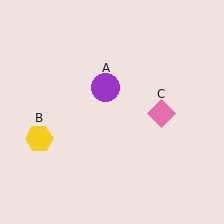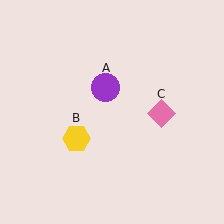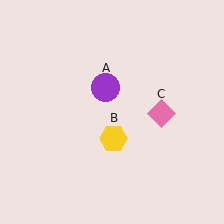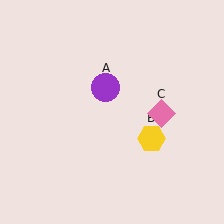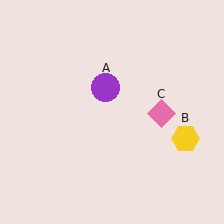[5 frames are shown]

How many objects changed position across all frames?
1 object changed position: yellow hexagon (object B).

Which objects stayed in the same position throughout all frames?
Purple circle (object A) and pink diamond (object C) remained stationary.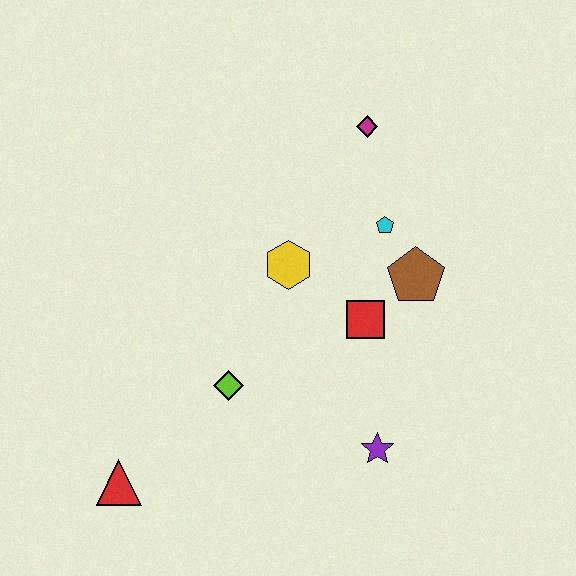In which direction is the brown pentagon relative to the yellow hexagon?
The brown pentagon is to the right of the yellow hexagon.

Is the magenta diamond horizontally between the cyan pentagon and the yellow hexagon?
Yes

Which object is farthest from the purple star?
The magenta diamond is farthest from the purple star.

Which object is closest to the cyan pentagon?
The brown pentagon is closest to the cyan pentagon.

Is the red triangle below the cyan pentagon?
Yes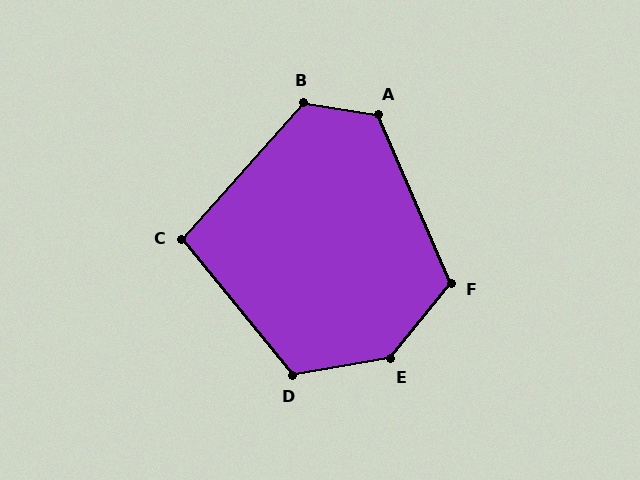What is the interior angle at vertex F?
Approximately 118 degrees (obtuse).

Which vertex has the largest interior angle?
E, at approximately 138 degrees.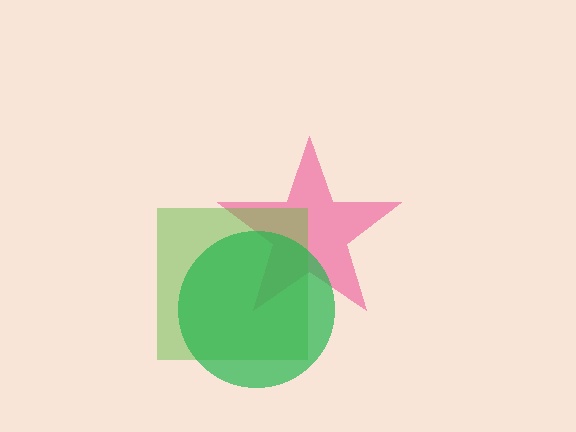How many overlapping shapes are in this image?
There are 3 overlapping shapes in the image.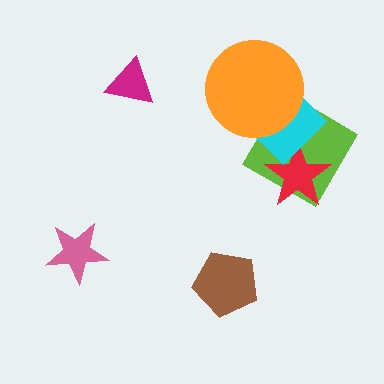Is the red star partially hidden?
Yes, it is partially covered by another shape.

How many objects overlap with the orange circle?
2 objects overlap with the orange circle.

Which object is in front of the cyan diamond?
The orange circle is in front of the cyan diamond.